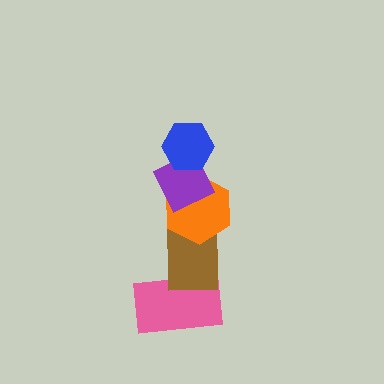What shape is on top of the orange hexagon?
The purple diamond is on top of the orange hexagon.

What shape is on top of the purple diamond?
The blue hexagon is on top of the purple diamond.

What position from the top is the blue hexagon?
The blue hexagon is 1st from the top.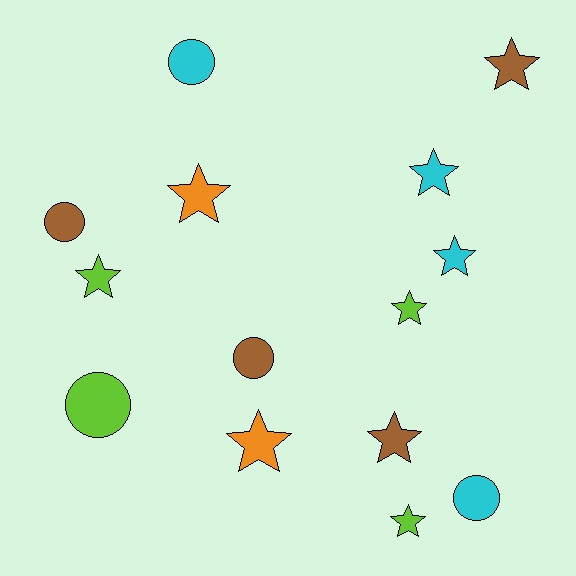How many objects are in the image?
There are 14 objects.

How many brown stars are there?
There are 2 brown stars.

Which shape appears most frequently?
Star, with 9 objects.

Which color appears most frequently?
Brown, with 4 objects.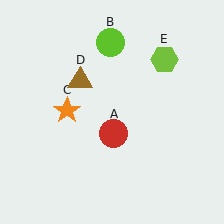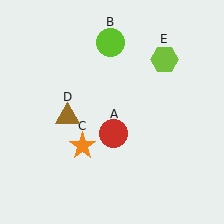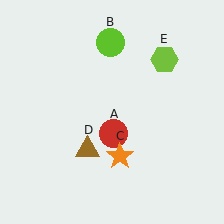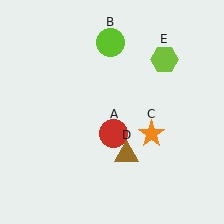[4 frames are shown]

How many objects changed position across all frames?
2 objects changed position: orange star (object C), brown triangle (object D).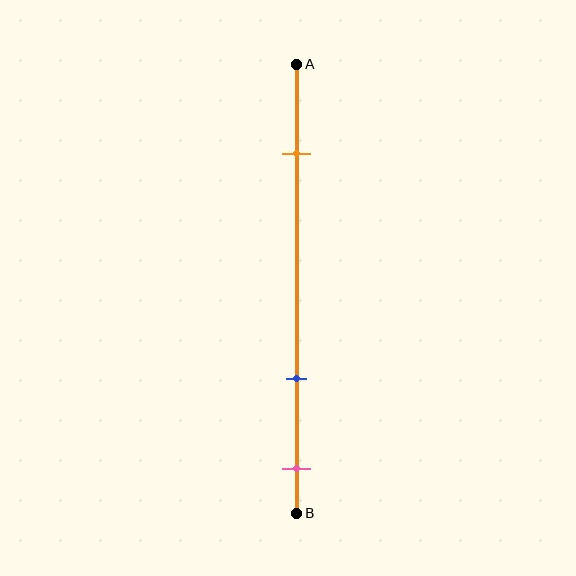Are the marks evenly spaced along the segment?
No, the marks are not evenly spaced.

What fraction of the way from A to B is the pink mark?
The pink mark is approximately 90% (0.9) of the way from A to B.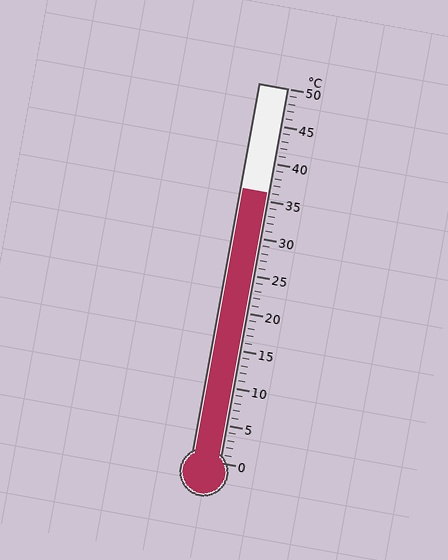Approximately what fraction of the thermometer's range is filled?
The thermometer is filled to approximately 70% of its range.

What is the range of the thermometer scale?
The thermometer scale ranges from 0°C to 50°C.